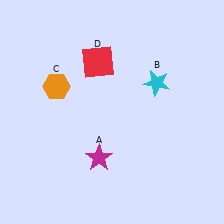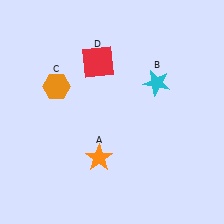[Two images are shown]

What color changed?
The star (A) changed from magenta in Image 1 to orange in Image 2.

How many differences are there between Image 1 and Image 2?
There is 1 difference between the two images.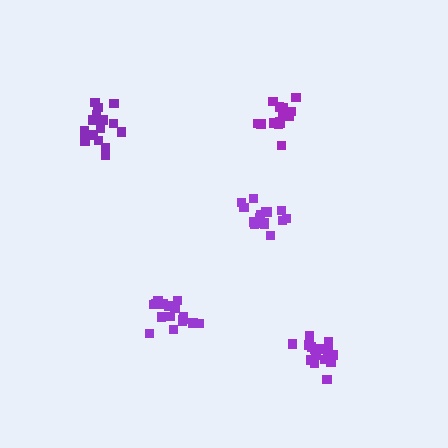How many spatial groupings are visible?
There are 5 spatial groupings.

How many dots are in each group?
Group 1: 18 dots, Group 2: 15 dots, Group 3: 16 dots, Group 4: 18 dots, Group 5: 16 dots (83 total).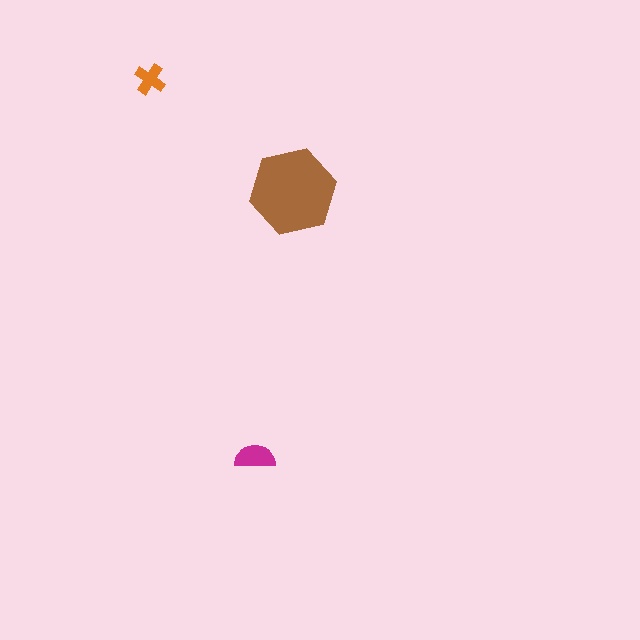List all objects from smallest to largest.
The orange cross, the magenta semicircle, the brown hexagon.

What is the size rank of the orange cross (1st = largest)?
3rd.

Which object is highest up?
The orange cross is topmost.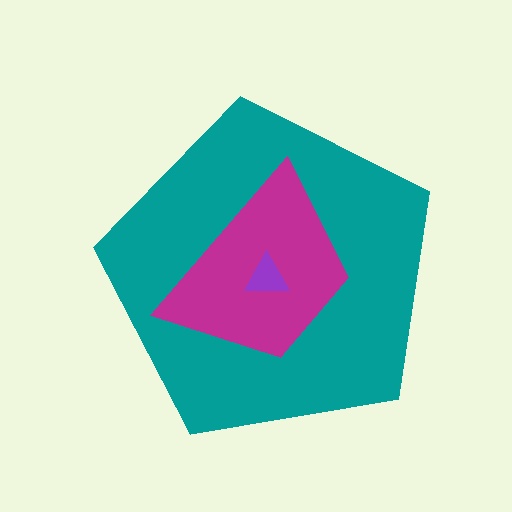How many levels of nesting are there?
3.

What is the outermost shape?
The teal pentagon.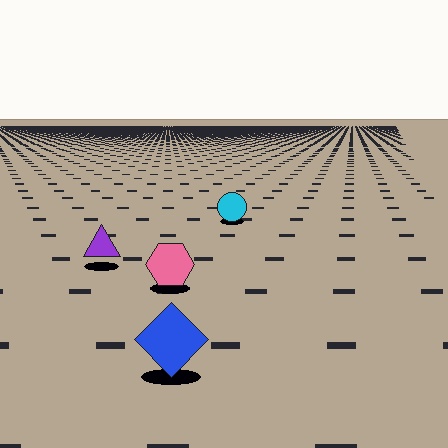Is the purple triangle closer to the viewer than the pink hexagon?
No. The pink hexagon is closer — you can tell from the texture gradient: the ground texture is coarser near it.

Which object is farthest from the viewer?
The cyan circle is farthest from the viewer. It appears smaller and the ground texture around it is denser.